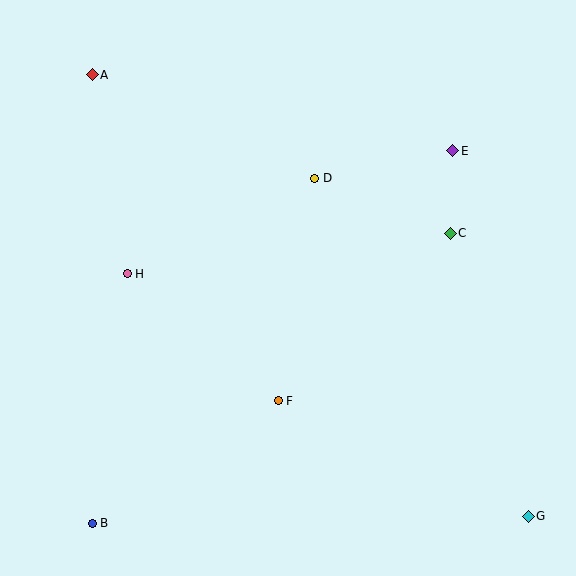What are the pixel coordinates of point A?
Point A is at (92, 75).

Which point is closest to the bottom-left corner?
Point B is closest to the bottom-left corner.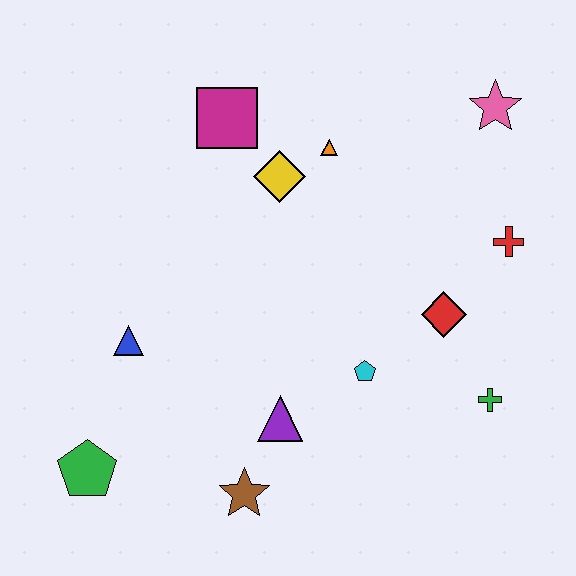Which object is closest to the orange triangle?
The yellow diamond is closest to the orange triangle.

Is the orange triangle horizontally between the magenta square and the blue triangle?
No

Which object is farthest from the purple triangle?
The pink star is farthest from the purple triangle.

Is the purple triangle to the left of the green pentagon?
No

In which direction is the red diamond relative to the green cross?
The red diamond is above the green cross.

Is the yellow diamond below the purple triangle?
No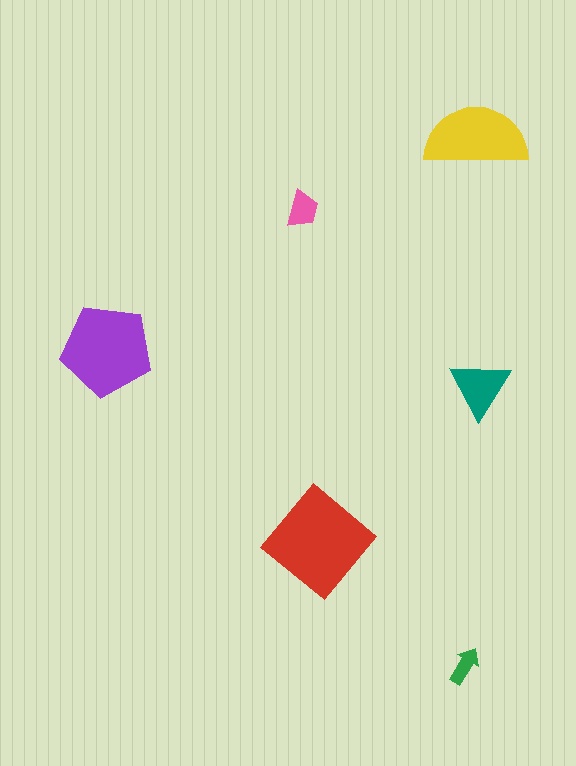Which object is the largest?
The red diamond.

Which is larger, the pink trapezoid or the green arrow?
The pink trapezoid.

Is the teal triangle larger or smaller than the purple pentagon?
Smaller.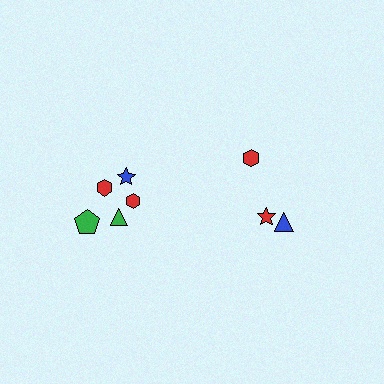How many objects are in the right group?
There are 3 objects.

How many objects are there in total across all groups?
There are 8 objects.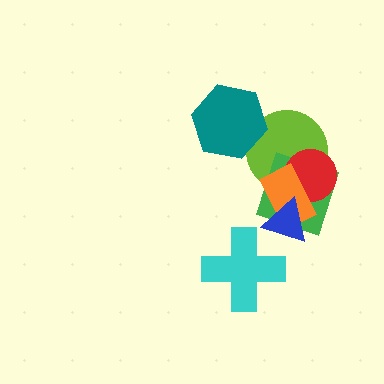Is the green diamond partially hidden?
Yes, it is partially covered by another shape.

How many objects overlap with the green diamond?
4 objects overlap with the green diamond.